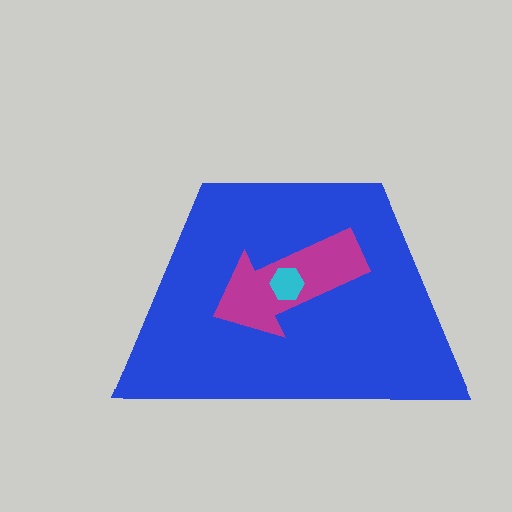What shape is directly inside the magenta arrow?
The cyan hexagon.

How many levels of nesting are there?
3.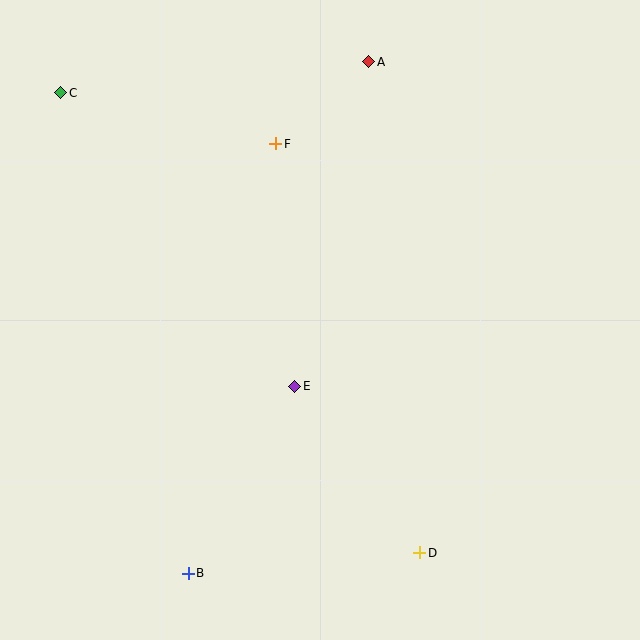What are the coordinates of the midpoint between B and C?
The midpoint between B and C is at (125, 333).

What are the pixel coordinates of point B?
Point B is at (188, 573).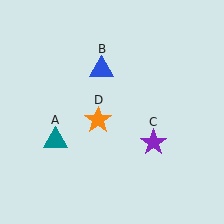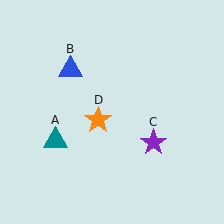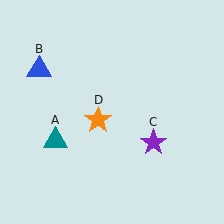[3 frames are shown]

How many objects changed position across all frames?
1 object changed position: blue triangle (object B).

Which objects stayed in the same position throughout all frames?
Teal triangle (object A) and purple star (object C) and orange star (object D) remained stationary.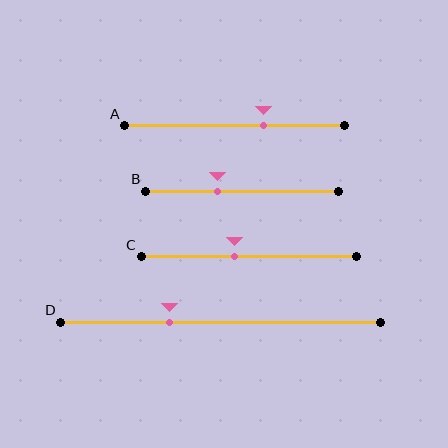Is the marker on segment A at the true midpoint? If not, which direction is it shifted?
No, the marker on segment A is shifted to the right by about 13% of the segment length.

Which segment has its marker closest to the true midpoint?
Segment C has its marker closest to the true midpoint.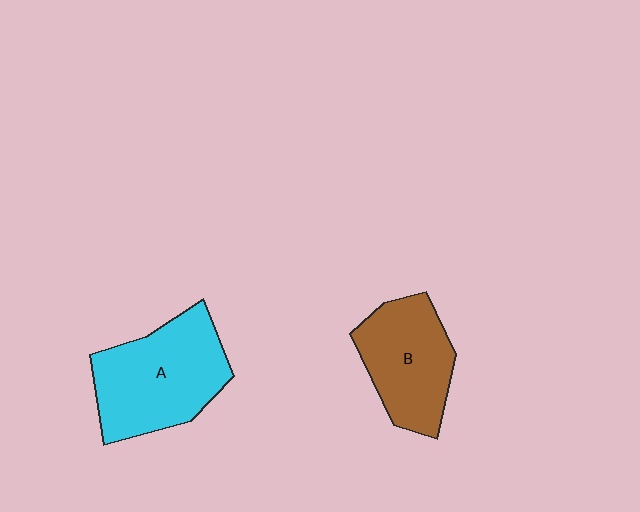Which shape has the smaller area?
Shape B (brown).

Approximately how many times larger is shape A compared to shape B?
Approximately 1.3 times.